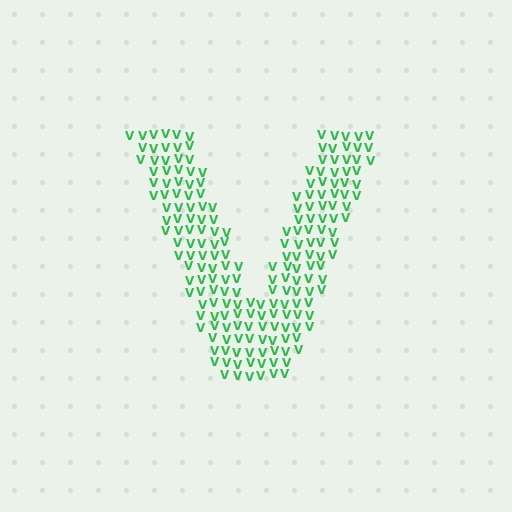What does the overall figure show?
The overall figure shows the letter V.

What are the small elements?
The small elements are letter V's.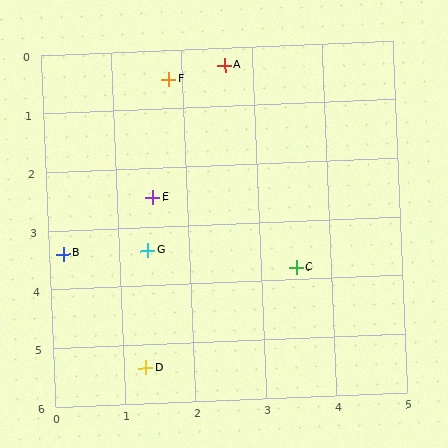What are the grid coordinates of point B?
Point B is at approximately (0.2, 3.4).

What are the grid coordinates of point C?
Point C is at approximately (3.5, 3.8).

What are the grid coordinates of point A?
Point A is at approximately (2.6, 0.3).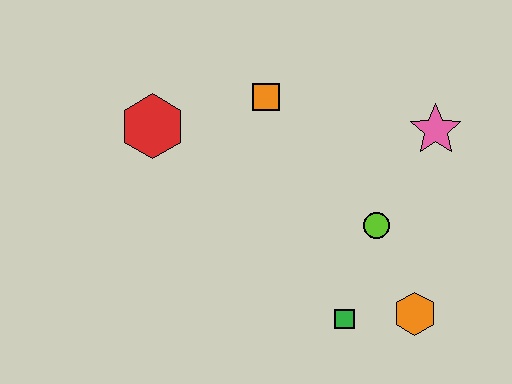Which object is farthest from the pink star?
The red hexagon is farthest from the pink star.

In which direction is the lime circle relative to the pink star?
The lime circle is below the pink star.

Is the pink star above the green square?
Yes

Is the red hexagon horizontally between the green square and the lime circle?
No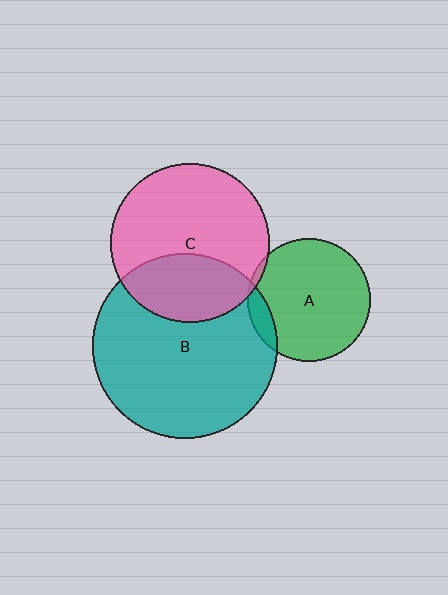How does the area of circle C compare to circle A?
Approximately 1.7 times.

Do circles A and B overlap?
Yes.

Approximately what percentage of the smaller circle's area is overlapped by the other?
Approximately 10%.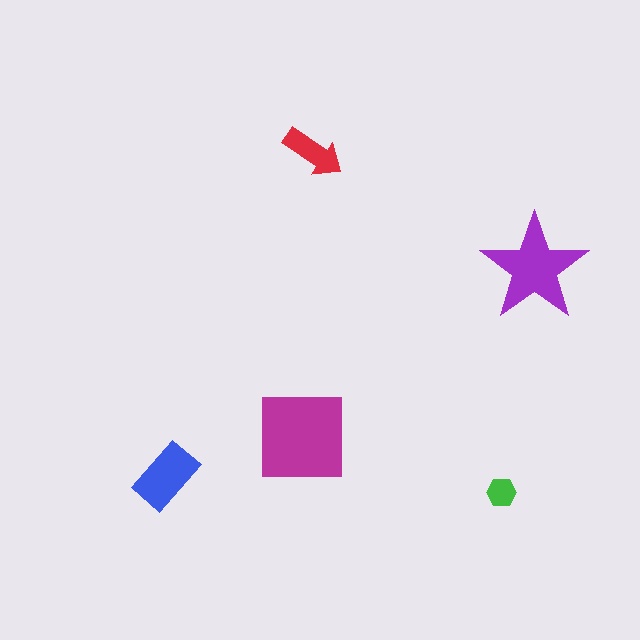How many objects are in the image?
There are 5 objects in the image.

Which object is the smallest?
The green hexagon.